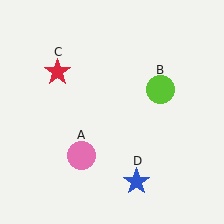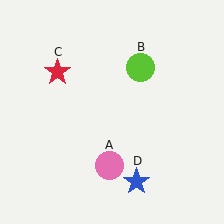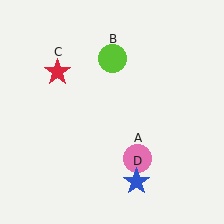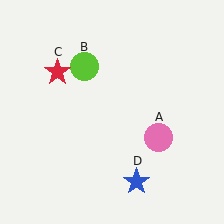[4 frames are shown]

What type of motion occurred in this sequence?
The pink circle (object A), lime circle (object B) rotated counterclockwise around the center of the scene.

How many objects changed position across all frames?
2 objects changed position: pink circle (object A), lime circle (object B).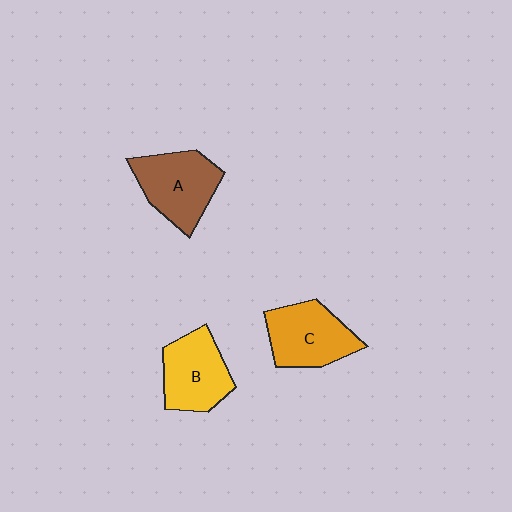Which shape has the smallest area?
Shape B (yellow).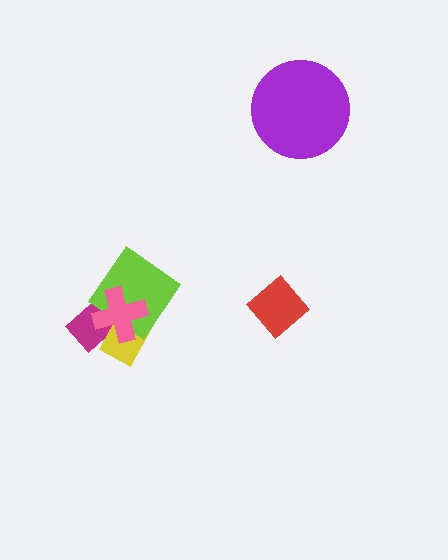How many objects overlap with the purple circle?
0 objects overlap with the purple circle.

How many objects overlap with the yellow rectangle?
3 objects overlap with the yellow rectangle.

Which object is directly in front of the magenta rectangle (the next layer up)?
The yellow rectangle is directly in front of the magenta rectangle.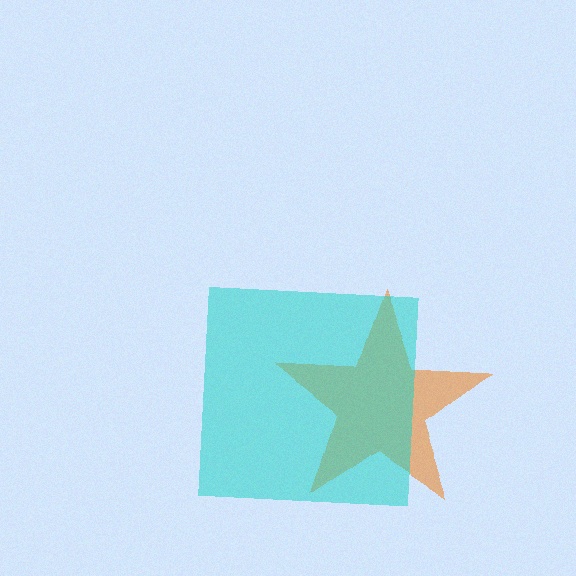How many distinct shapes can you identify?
There are 2 distinct shapes: an orange star, a cyan square.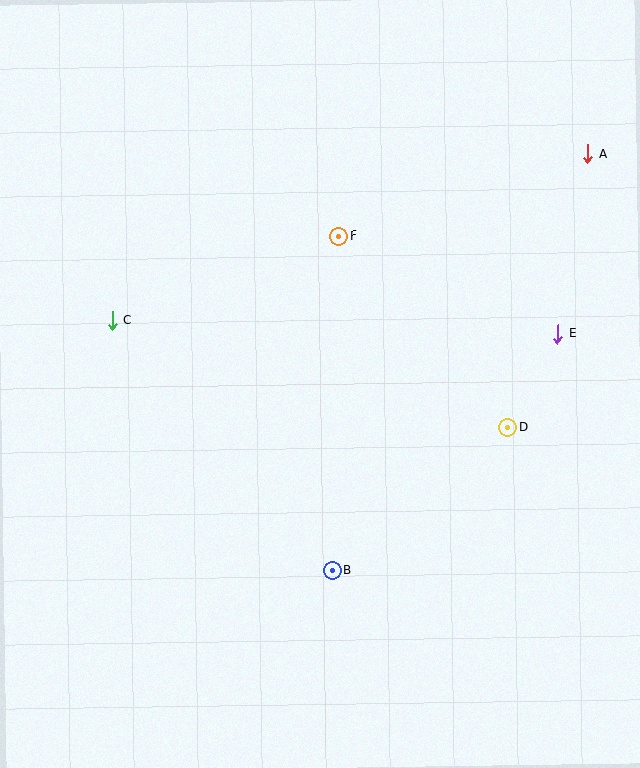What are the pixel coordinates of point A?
Point A is at (588, 154).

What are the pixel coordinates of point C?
Point C is at (112, 320).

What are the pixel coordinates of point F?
Point F is at (339, 236).